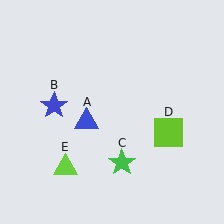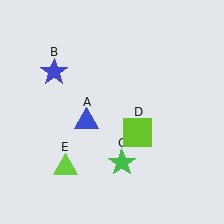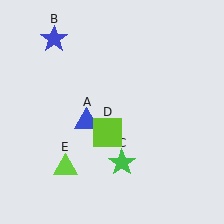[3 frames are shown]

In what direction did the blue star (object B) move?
The blue star (object B) moved up.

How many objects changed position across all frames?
2 objects changed position: blue star (object B), lime square (object D).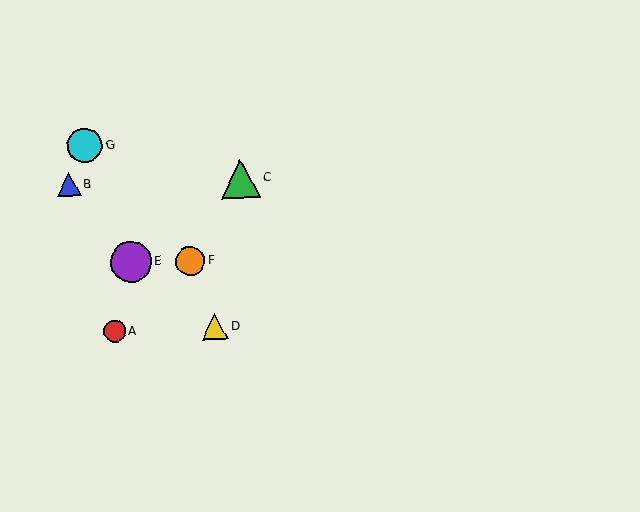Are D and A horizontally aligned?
Yes, both are at y≈327.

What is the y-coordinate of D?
Object D is at y≈327.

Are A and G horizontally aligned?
No, A is at y≈331 and G is at y≈145.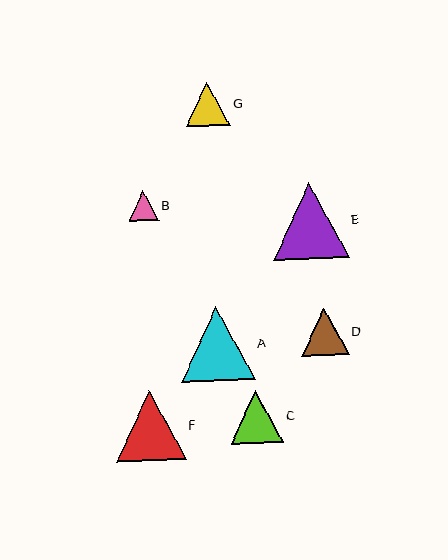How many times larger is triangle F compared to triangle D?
Triangle F is approximately 1.5 times the size of triangle D.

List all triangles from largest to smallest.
From largest to smallest: E, A, F, C, D, G, B.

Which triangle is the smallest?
Triangle B is the smallest with a size of approximately 30 pixels.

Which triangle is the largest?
Triangle E is the largest with a size of approximately 76 pixels.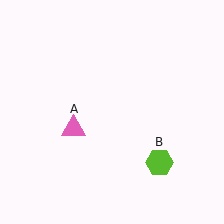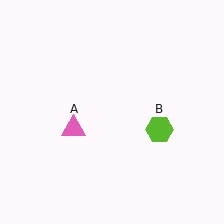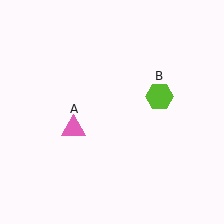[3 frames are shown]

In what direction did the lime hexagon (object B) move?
The lime hexagon (object B) moved up.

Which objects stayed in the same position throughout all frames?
Pink triangle (object A) remained stationary.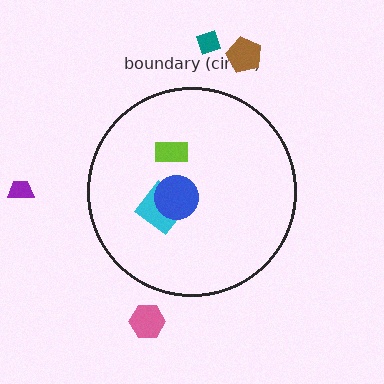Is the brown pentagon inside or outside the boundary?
Outside.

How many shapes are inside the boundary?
3 inside, 4 outside.